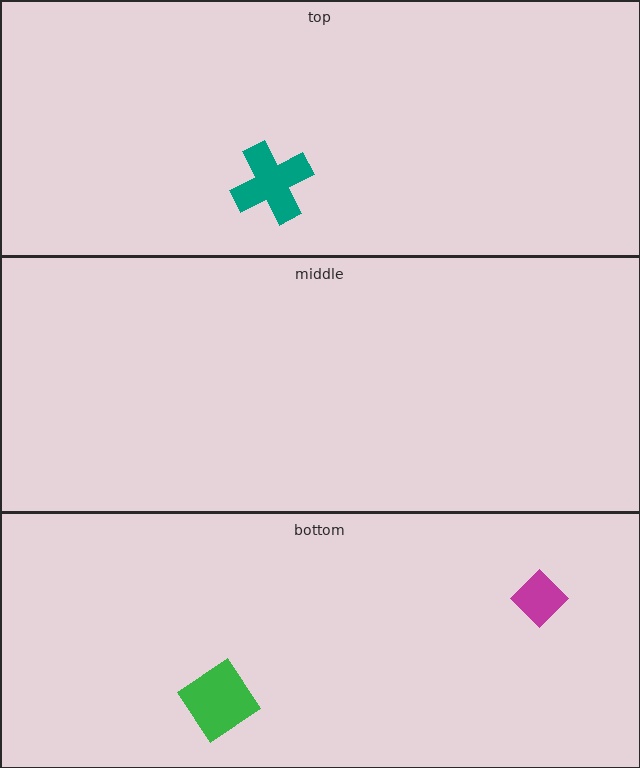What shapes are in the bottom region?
The green diamond, the magenta diamond.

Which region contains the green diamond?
The bottom region.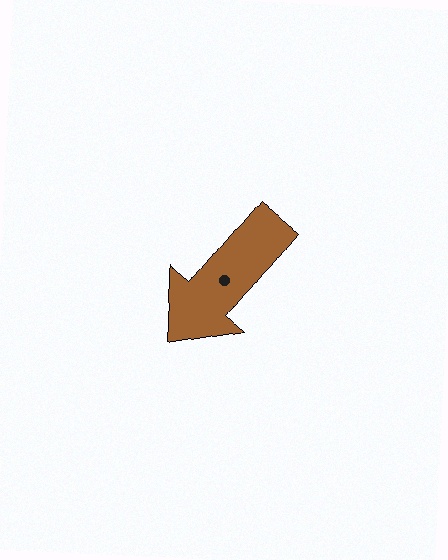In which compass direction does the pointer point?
Southwest.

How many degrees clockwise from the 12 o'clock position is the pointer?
Approximately 220 degrees.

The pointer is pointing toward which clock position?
Roughly 7 o'clock.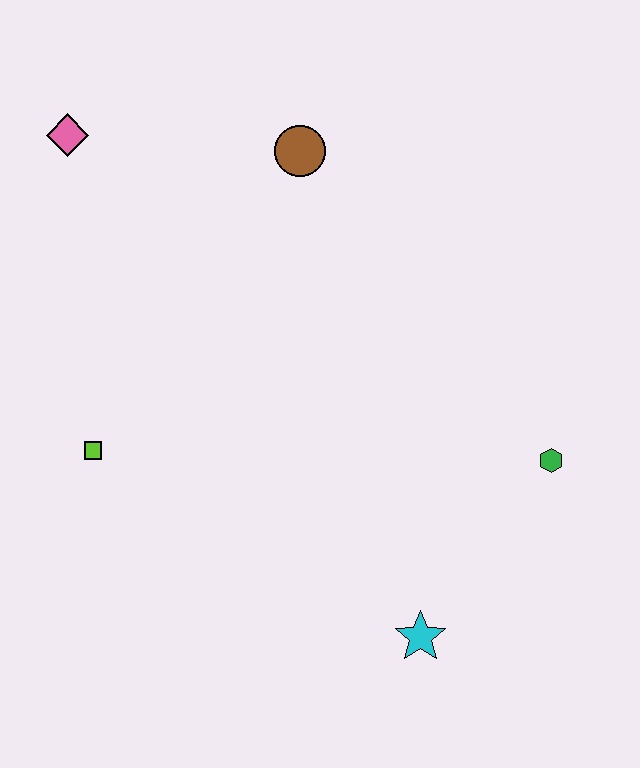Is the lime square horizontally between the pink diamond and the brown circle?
Yes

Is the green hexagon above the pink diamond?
No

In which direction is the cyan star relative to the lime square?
The cyan star is to the right of the lime square.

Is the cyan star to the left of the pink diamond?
No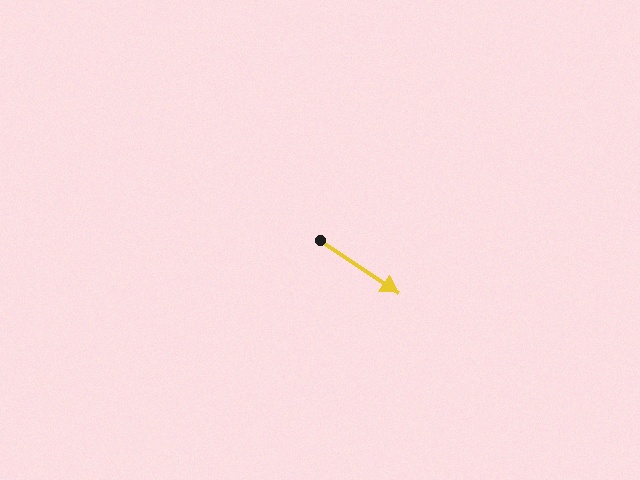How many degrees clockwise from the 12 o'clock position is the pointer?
Approximately 124 degrees.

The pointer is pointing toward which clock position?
Roughly 4 o'clock.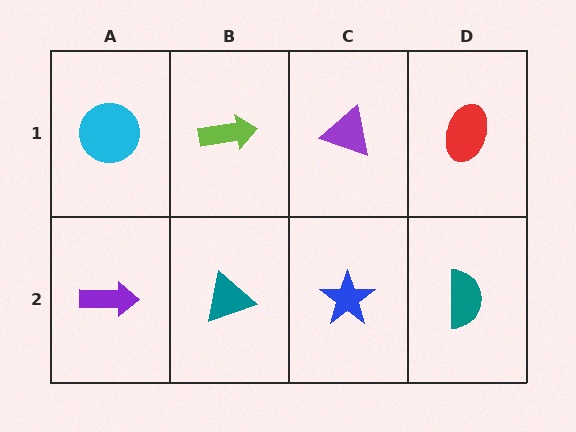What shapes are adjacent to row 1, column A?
A purple arrow (row 2, column A), a lime arrow (row 1, column B).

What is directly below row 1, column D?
A teal semicircle.